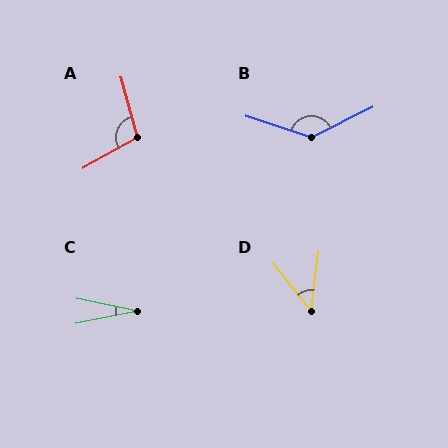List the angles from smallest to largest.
C (23°), D (46°), A (104°), B (135°).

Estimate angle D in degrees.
Approximately 46 degrees.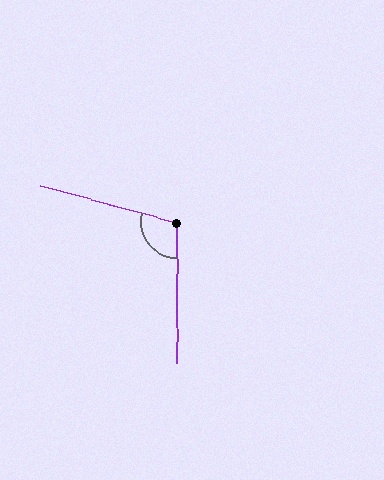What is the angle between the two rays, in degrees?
Approximately 105 degrees.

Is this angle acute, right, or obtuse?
It is obtuse.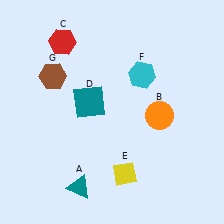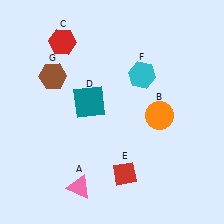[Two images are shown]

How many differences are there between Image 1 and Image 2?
There are 2 differences between the two images.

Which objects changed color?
A changed from teal to pink. E changed from yellow to red.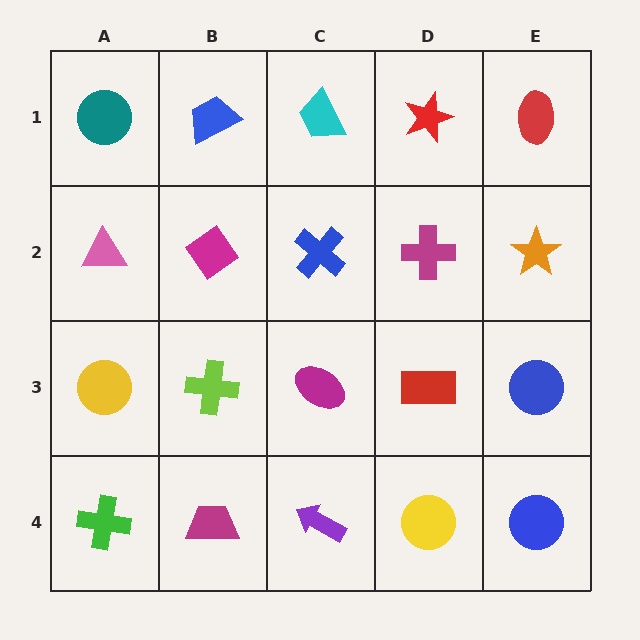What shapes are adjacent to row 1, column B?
A magenta diamond (row 2, column B), a teal circle (row 1, column A), a cyan trapezoid (row 1, column C).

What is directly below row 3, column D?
A yellow circle.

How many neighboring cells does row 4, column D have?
3.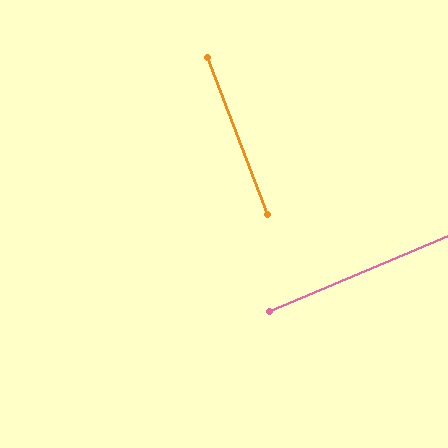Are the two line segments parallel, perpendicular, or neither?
Perpendicular — they meet at approximately 88°.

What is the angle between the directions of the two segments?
Approximately 88 degrees.